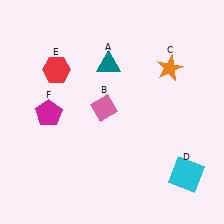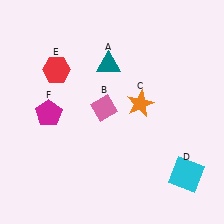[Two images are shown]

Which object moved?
The orange star (C) moved down.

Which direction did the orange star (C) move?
The orange star (C) moved down.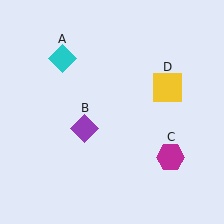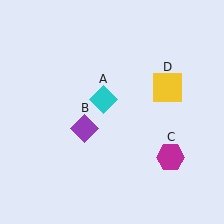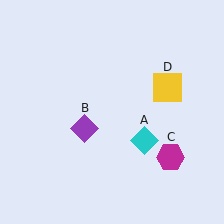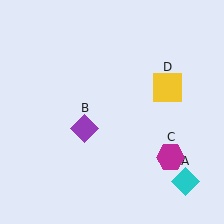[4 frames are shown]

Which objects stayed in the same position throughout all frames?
Purple diamond (object B) and magenta hexagon (object C) and yellow square (object D) remained stationary.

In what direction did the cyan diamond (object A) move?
The cyan diamond (object A) moved down and to the right.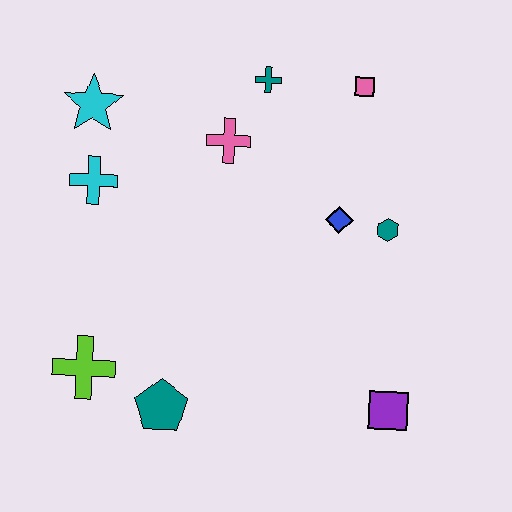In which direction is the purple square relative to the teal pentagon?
The purple square is to the right of the teal pentagon.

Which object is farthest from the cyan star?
The purple square is farthest from the cyan star.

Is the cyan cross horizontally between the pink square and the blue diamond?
No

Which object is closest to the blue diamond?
The teal hexagon is closest to the blue diamond.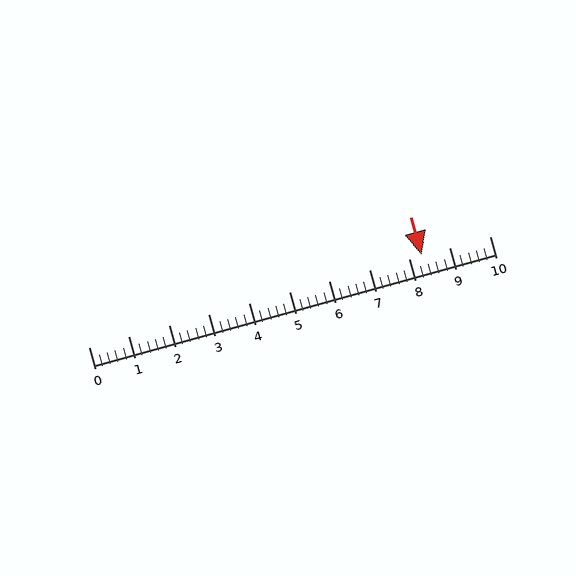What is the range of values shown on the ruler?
The ruler shows values from 0 to 10.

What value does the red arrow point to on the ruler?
The red arrow points to approximately 8.3.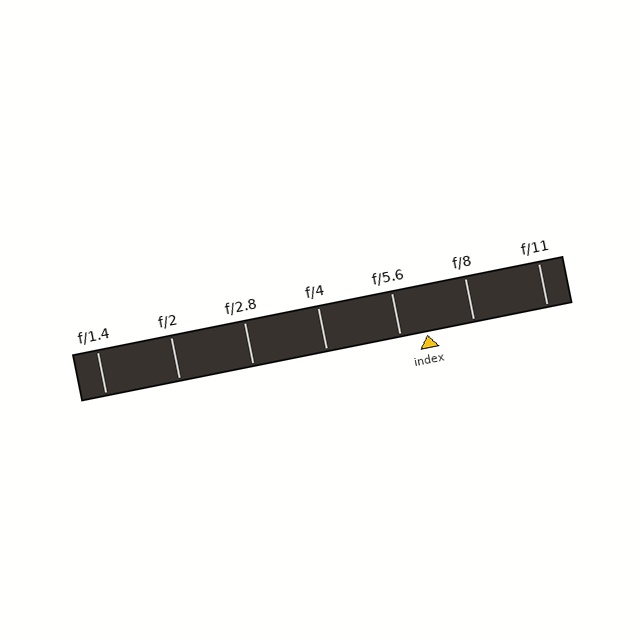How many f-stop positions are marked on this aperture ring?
There are 7 f-stop positions marked.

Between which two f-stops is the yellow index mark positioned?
The index mark is between f/5.6 and f/8.